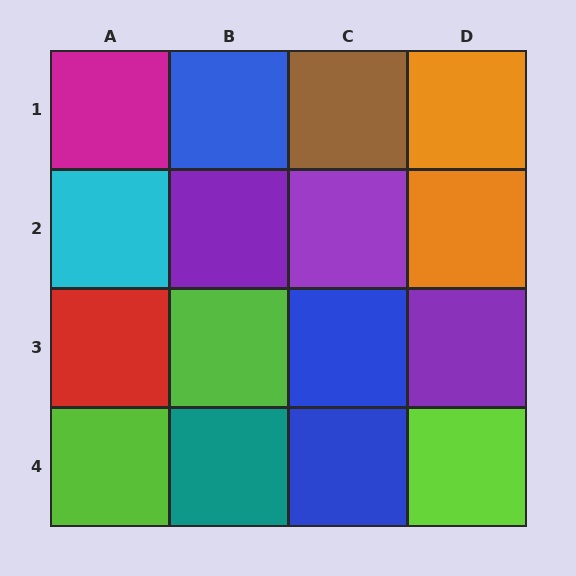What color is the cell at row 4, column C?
Blue.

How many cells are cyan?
1 cell is cyan.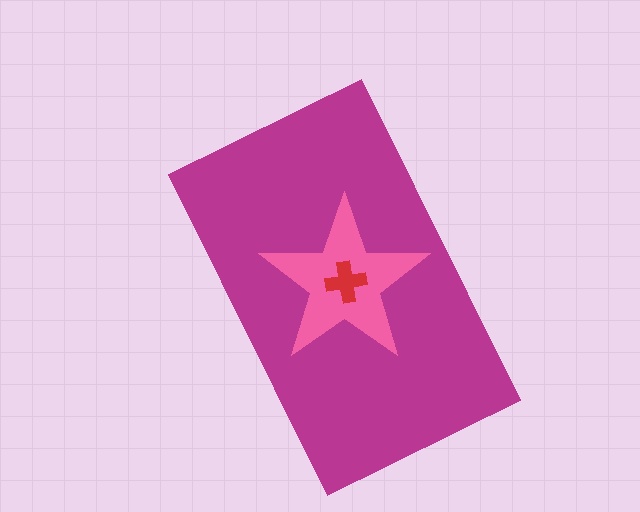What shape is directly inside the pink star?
The red cross.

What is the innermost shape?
The red cross.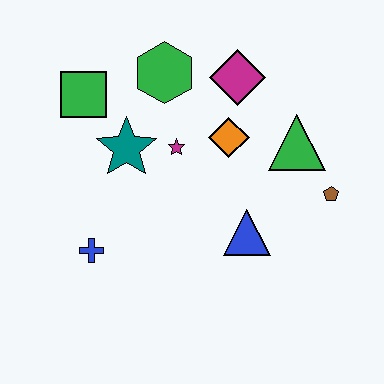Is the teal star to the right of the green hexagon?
No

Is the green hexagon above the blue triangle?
Yes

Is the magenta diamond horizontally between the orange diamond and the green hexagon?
No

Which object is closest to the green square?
The teal star is closest to the green square.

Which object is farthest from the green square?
The brown pentagon is farthest from the green square.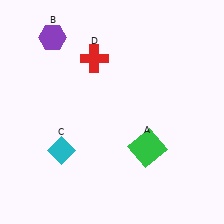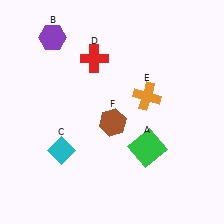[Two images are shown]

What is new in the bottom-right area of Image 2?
A brown hexagon (F) was added in the bottom-right area of Image 2.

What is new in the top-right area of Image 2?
An orange cross (E) was added in the top-right area of Image 2.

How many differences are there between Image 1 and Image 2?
There are 2 differences between the two images.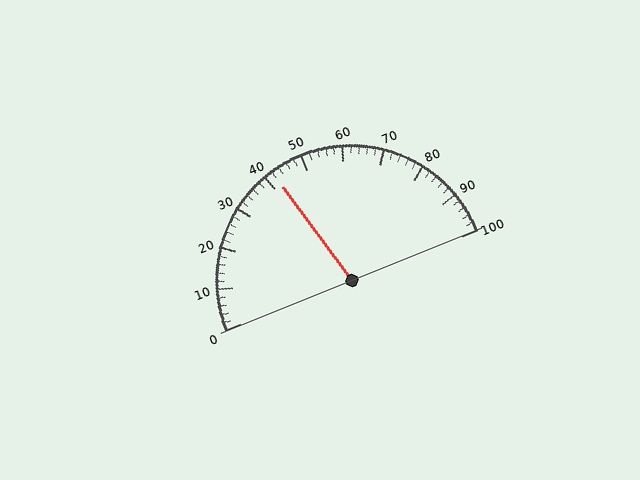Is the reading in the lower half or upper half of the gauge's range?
The reading is in the lower half of the range (0 to 100).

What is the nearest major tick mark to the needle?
The nearest major tick mark is 40.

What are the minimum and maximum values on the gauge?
The gauge ranges from 0 to 100.